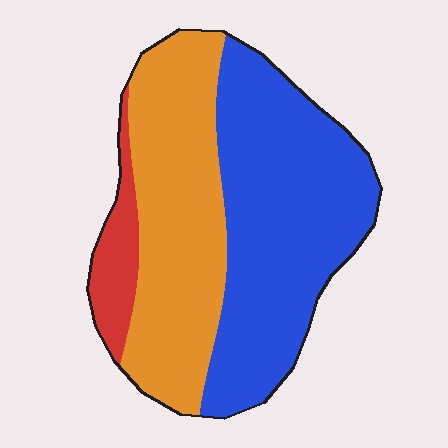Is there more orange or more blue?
Blue.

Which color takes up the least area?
Red, at roughly 10%.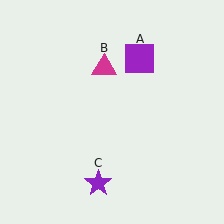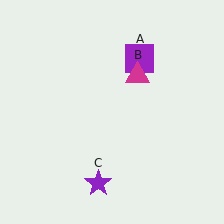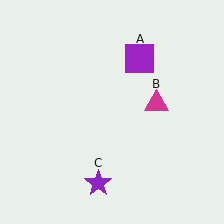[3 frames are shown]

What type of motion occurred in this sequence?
The magenta triangle (object B) rotated clockwise around the center of the scene.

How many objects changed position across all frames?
1 object changed position: magenta triangle (object B).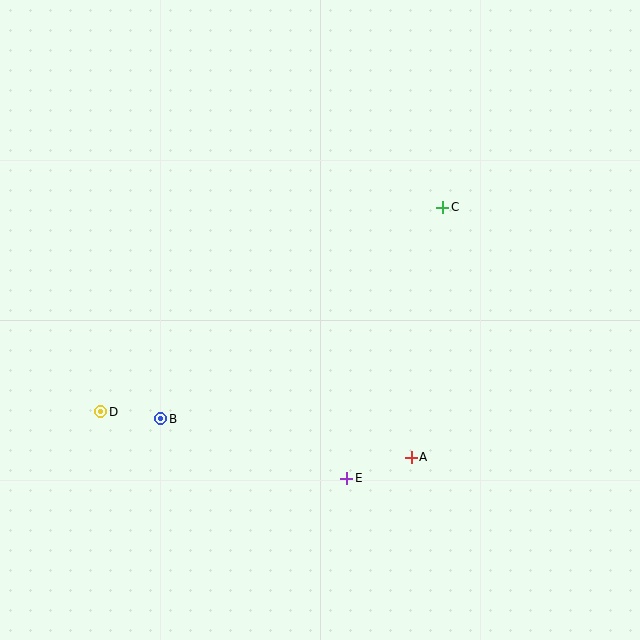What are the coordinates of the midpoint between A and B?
The midpoint between A and B is at (286, 438).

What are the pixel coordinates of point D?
Point D is at (101, 412).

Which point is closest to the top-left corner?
Point D is closest to the top-left corner.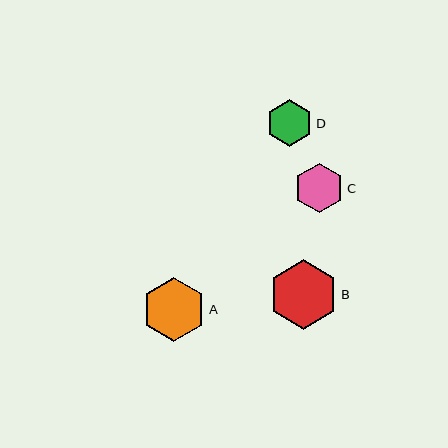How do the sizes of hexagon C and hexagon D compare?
Hexagon C and hexagon D are approximately the same size.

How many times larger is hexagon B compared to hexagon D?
Hexagon B is approximately 1.5 times the size of hexagon D.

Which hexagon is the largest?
Hexagon B is the largest with a size of approximately 70 pixels.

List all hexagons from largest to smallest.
From largest to smallest: B, A, C, D.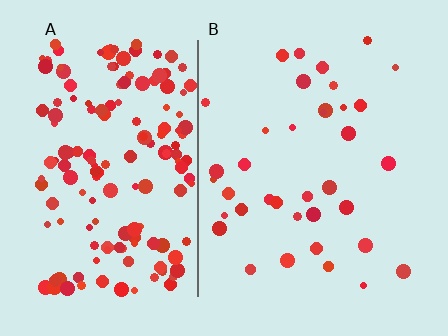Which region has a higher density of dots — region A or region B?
A (the left).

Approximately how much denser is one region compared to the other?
Approximately 4.5× — region A over region B.